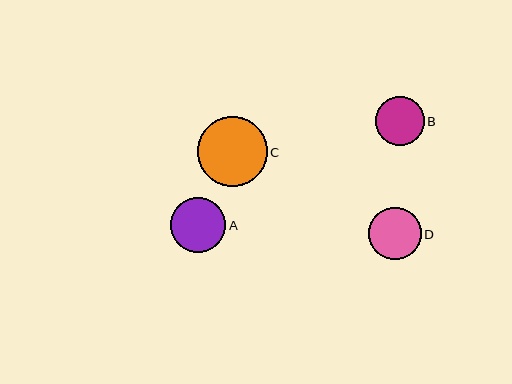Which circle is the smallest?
Circle B is the smallest with a size of approximately 49 pixels.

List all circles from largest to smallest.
From largest to smallest: C, A, D, B.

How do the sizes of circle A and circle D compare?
Circle A and circle D are approximately the same size.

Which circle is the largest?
Circle C is the largest with a size of approximately 70 pixels.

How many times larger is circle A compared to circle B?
Circle A is approximately 1.1 times the size of circle B.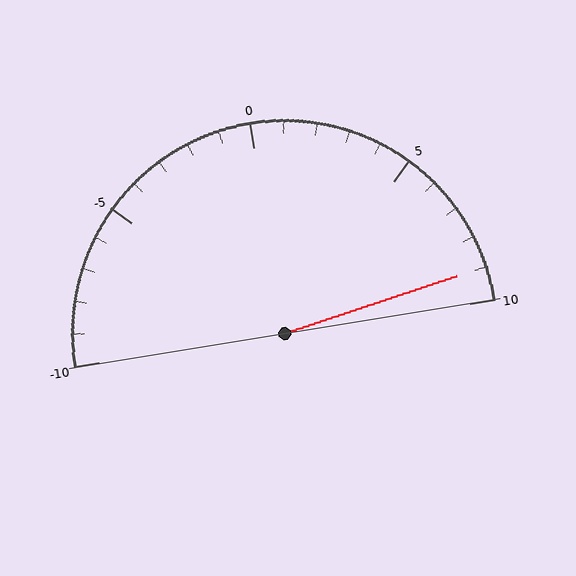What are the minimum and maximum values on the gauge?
The gauge ranges from -10 to 10.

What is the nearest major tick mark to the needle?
The nearest major tick mark is 10.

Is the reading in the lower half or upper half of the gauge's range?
The reading is in the upper half of the range (-10 to 10).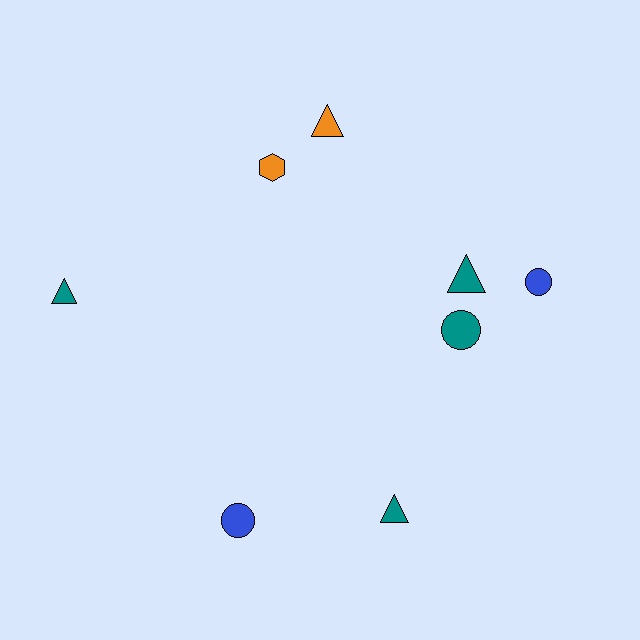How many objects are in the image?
There are 8 objects.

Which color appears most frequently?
Teal, with 4 objects.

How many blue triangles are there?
There are no blue triangles.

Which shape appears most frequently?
Triangle, with 4 objects.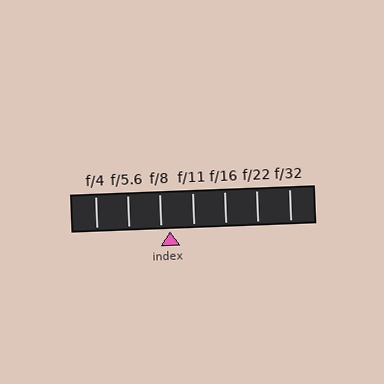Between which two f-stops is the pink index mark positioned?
The index mark is between f/8 and f/11.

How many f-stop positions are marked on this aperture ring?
There are 7 f-stop positions marked.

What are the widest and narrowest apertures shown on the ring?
The widest aperture shown is f/4 and the narrowest is f/32.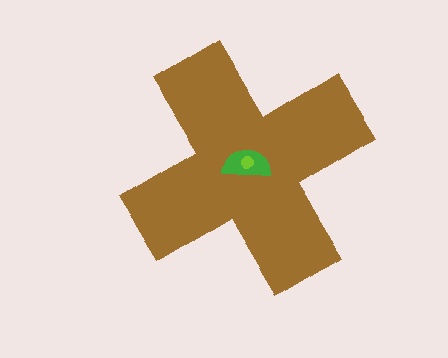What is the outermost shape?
The brown cross.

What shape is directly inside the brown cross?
The green semicircle.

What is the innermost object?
The lime circle.